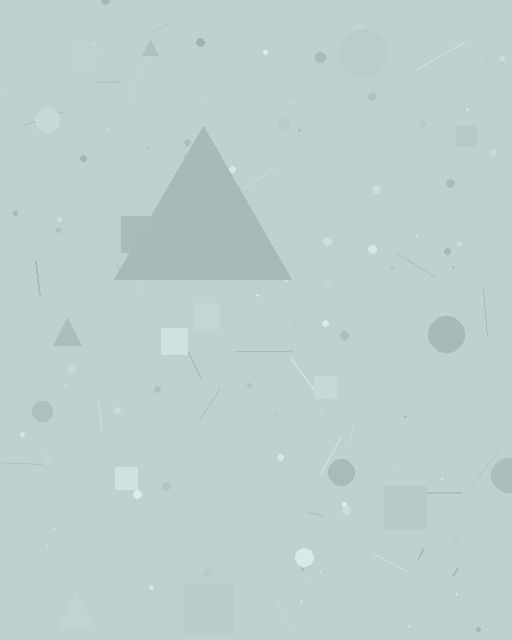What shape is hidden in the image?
A triangle is hidden in the image.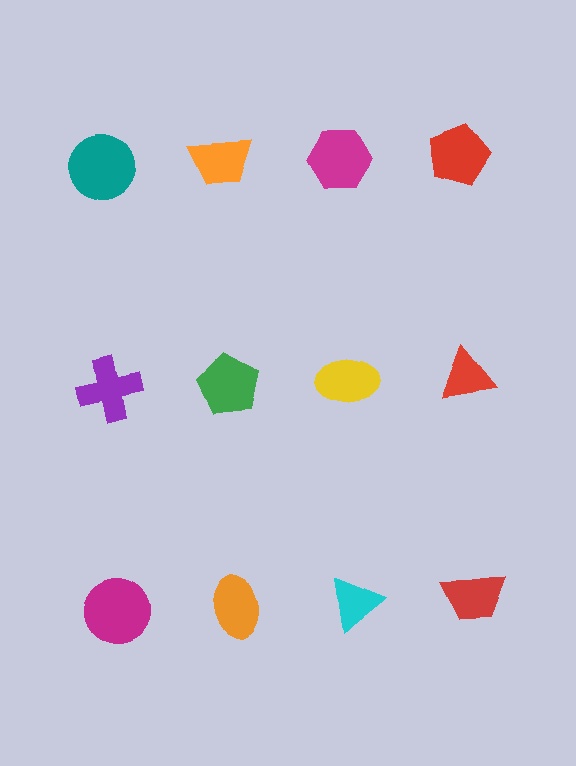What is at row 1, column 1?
A teal circle.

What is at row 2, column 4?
A red triangle.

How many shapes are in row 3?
4 shapes.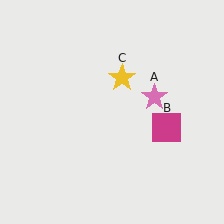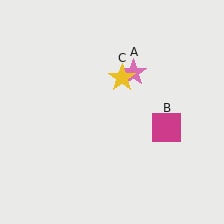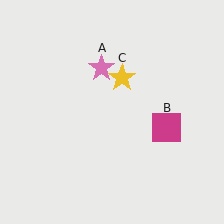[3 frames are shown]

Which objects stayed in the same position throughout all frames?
Magenta square (object B) and yellow star (object C) remained stationary.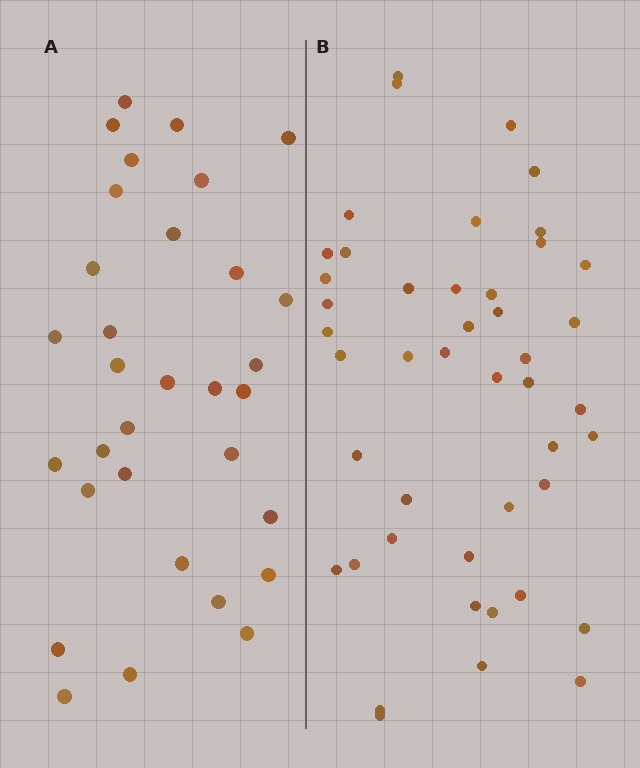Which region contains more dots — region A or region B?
Region B (the right region) has more dots.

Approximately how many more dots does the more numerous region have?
Region B has approximately 15 more dots than region A.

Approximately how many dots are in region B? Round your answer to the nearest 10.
About 40 dots. (The exact count is 45, which rounds to 40.)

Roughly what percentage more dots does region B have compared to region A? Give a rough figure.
About 40% more.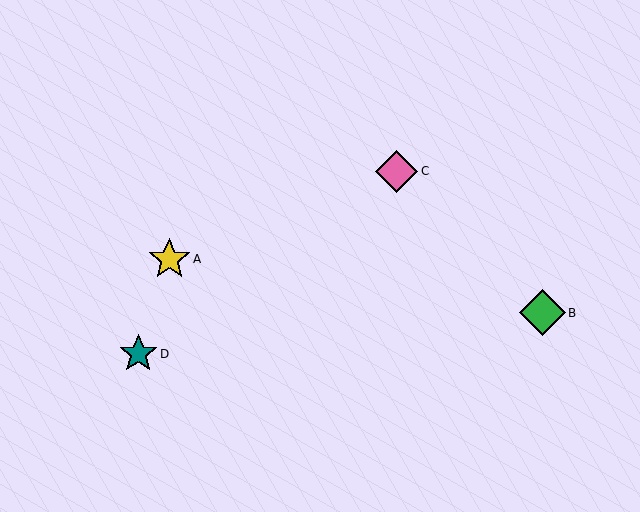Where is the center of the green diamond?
The center of the green diamond is at (543, 313).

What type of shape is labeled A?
Shape A is a yellow star.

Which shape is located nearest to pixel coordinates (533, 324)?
The green diamond (labeled B) at (543, 313) is nearest to that location.